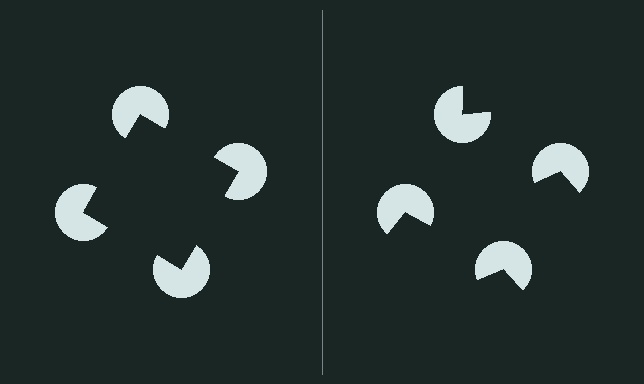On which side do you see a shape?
An illusory square appears on the left side. On the right side the wedge cuts are rotated, so no coherent shape forms.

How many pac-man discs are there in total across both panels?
8 — 4 on each side.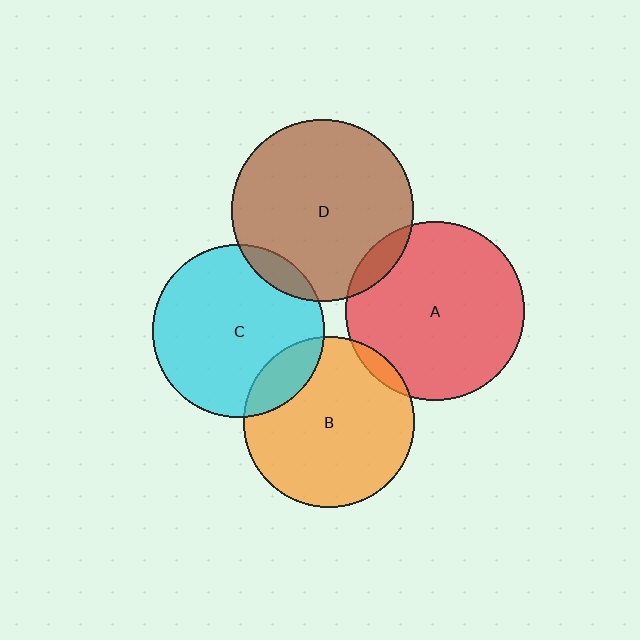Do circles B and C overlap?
Yes.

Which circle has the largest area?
Circle D (brown).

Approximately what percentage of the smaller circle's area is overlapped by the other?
Approximately 15%.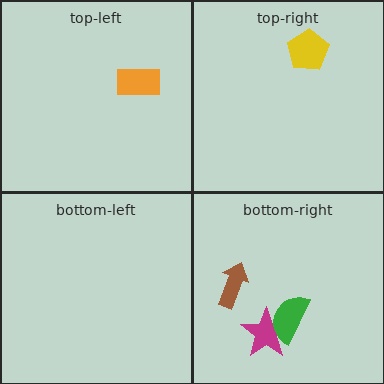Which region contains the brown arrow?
The bottom-right region.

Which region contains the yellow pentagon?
The top-right region.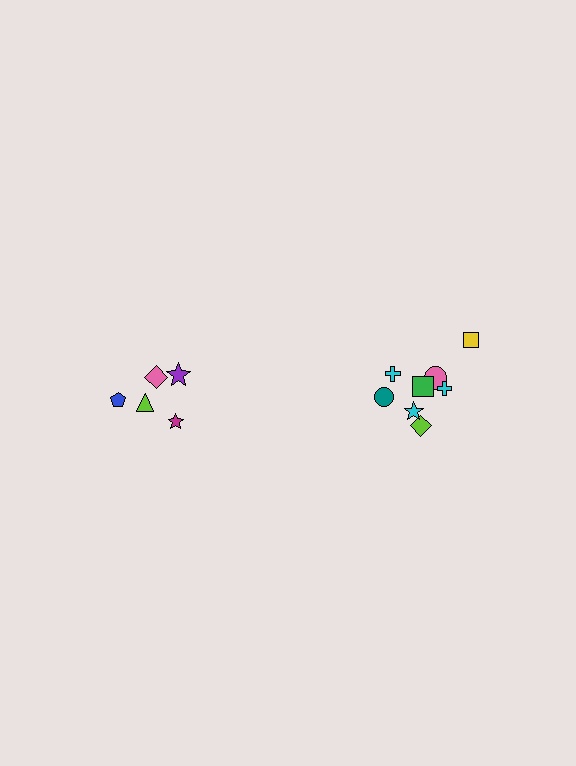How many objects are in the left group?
There are 5 objects.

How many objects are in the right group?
There are 8 objects.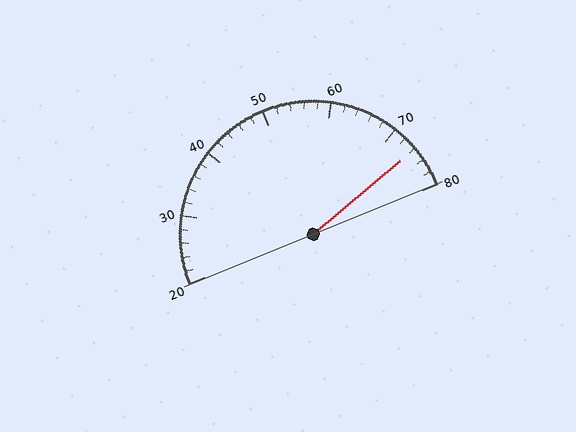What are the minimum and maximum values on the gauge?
The gauge ranges from 20 to 80.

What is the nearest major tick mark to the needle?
The nearest major tick mark is 70.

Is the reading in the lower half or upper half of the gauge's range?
The reading is in the upper half of the range (20 to 80).